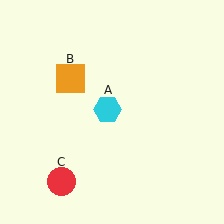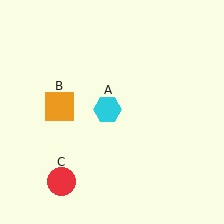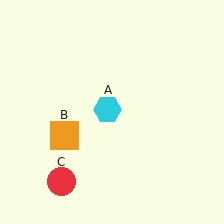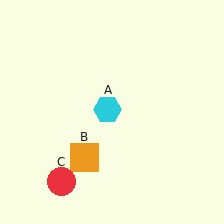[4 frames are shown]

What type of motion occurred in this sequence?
The orange square (object B) rotated counterclockwise around the center of the scene.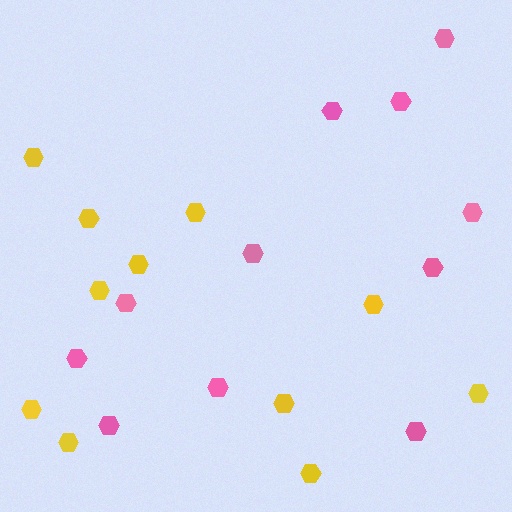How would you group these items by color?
There are 2 groups: one group of yellow hexagons (11) and one group of pink hexagons (11).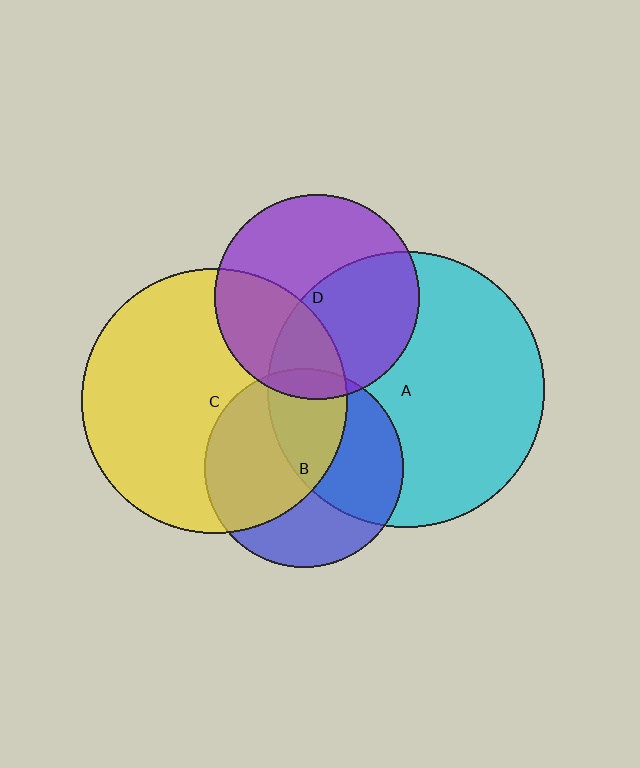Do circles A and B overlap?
Yes.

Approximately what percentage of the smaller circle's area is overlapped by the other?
Approximately 50%.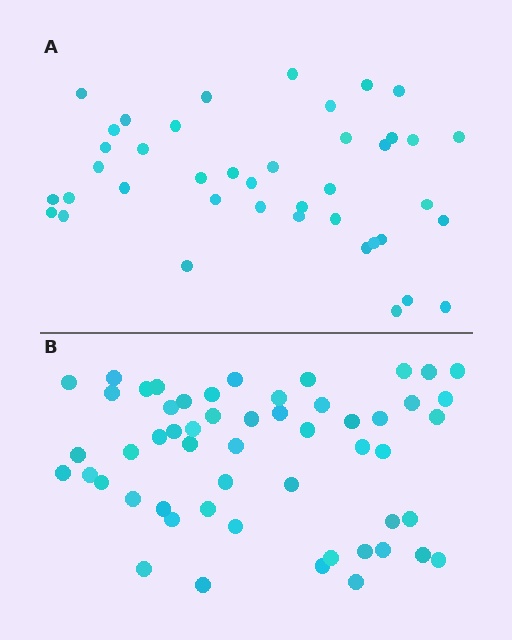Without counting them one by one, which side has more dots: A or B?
Region B (the bottom region) has more dots.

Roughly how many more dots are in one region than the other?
Region B has approximately 15 more dots than region A.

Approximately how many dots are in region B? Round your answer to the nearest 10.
About 50 dots. (The exact count is 54, which rounds to 50.)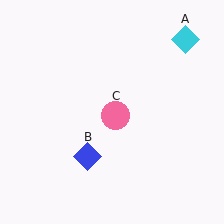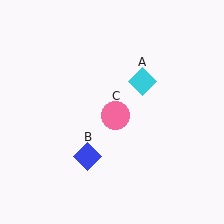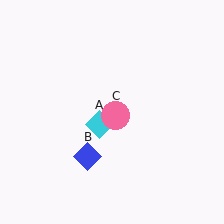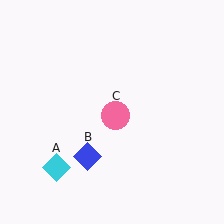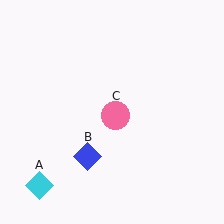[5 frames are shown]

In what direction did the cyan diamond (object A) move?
The cyan diamond (object A) moved down and to the left.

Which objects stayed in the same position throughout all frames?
Blue diamond (object B) and pink circle (object C) remained stationary.